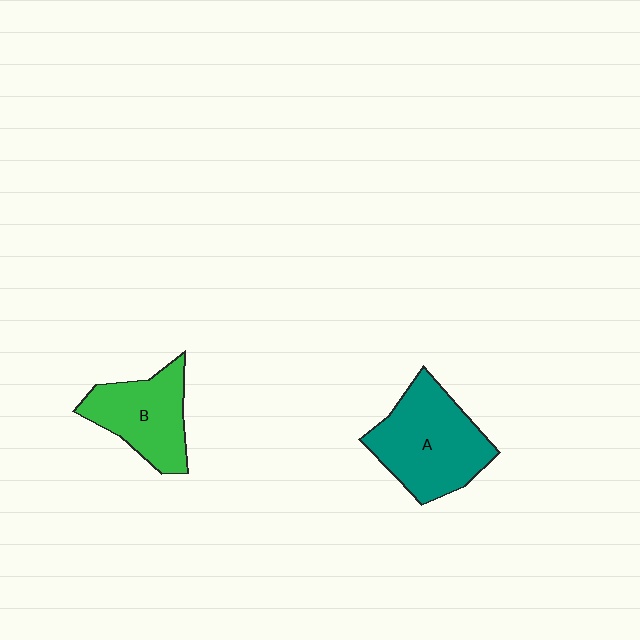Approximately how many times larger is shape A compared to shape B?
Approximately 1.3 times.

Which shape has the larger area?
Shape A (teal).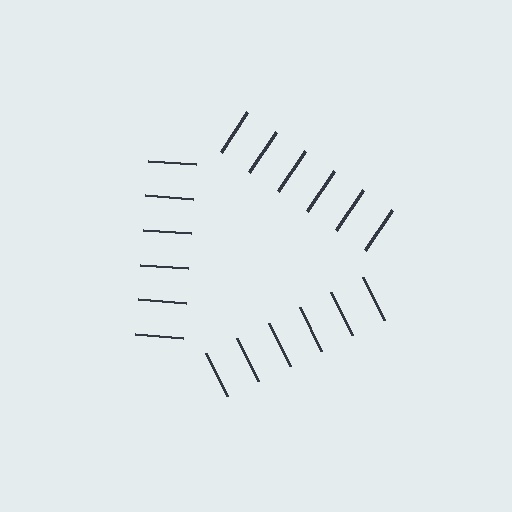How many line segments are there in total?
18 — 6 along each of the 3 edges.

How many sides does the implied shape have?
3 sides — the line-ends trace a triangle.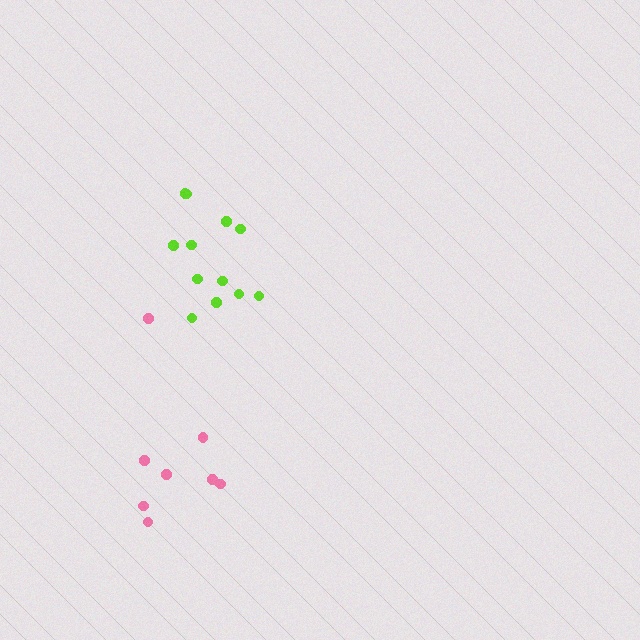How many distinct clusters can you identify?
There are 2 distinct clusters.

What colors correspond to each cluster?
The clusters are colored: lime, pink.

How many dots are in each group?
Group 1: 12 dots, Group 2: 8 dots (20 total).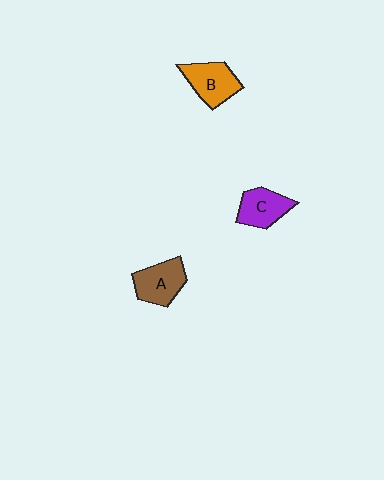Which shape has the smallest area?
Shape C (purple).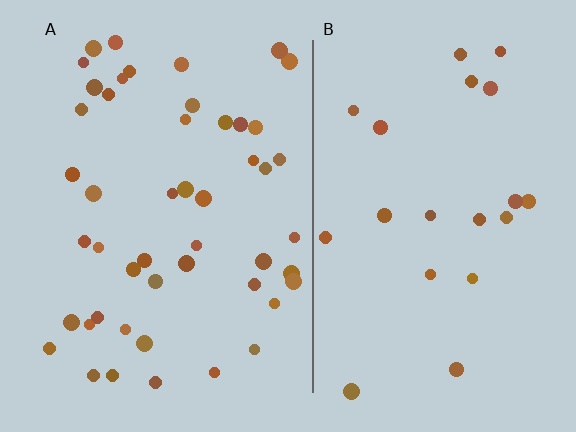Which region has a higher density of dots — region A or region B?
A (the left).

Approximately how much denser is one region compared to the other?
Approximately 2.3× — region A over region B.